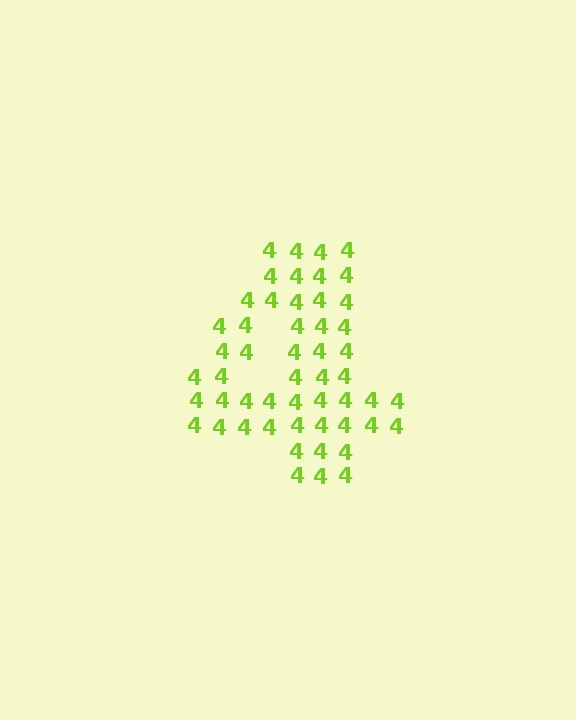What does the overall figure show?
The overall figure shows the digit 4.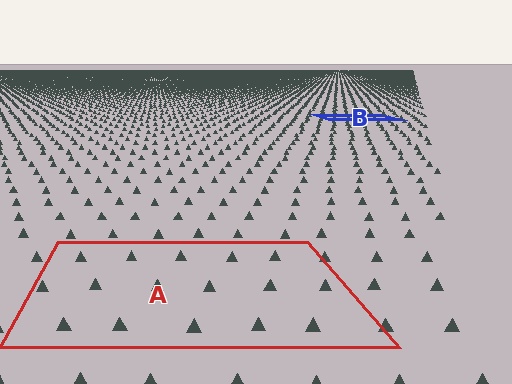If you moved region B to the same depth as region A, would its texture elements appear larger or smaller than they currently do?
They would appear larger. At a closer depth, the same texture elements are projected at a bigger on-screen size.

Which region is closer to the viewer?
Region A is closer. The texture elements there are larger and more spread out.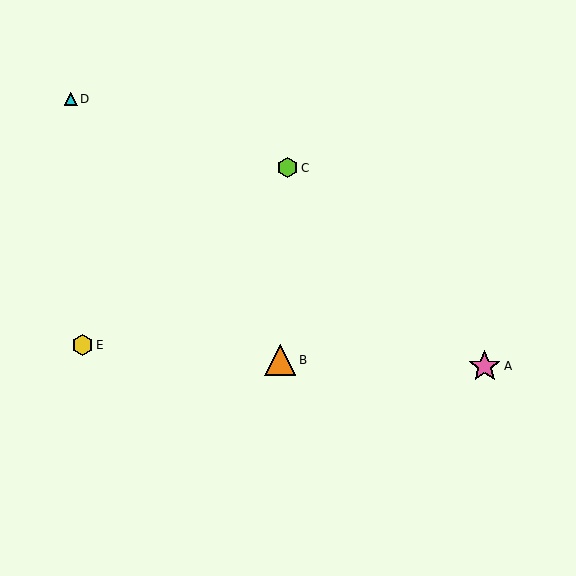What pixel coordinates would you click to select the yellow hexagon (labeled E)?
Click at (82, 345) to select the yellow hexagon E.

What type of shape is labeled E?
Shape E is a yellow hexagon.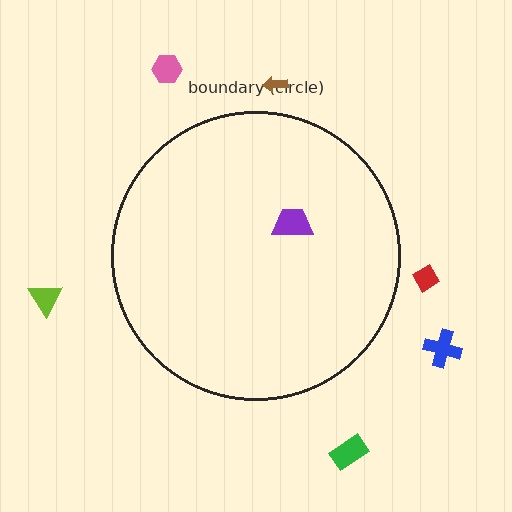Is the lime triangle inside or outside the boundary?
Outside.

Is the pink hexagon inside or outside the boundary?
Outside.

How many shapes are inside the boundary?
1 inside, 6 outside.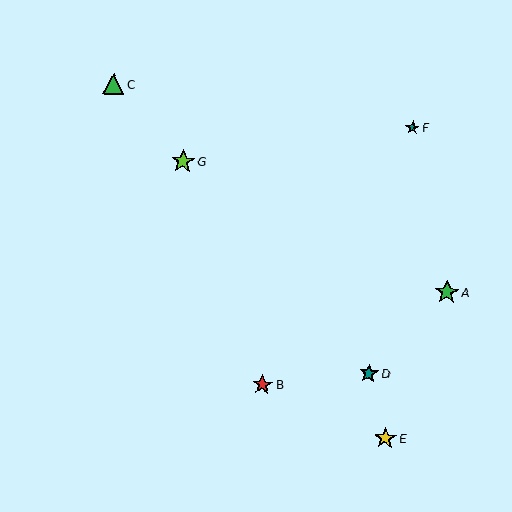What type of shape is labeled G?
Shape G is a lime star.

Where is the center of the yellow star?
The center of the yellow star is at (385, 438).